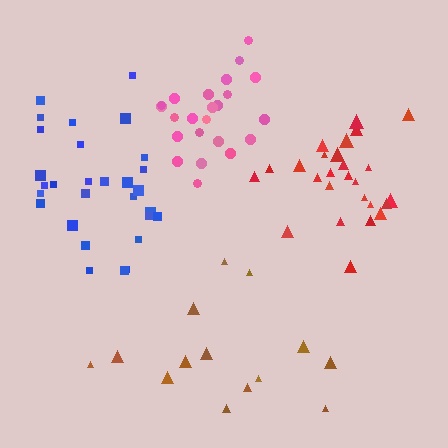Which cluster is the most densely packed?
Pink.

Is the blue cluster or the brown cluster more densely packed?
Blue.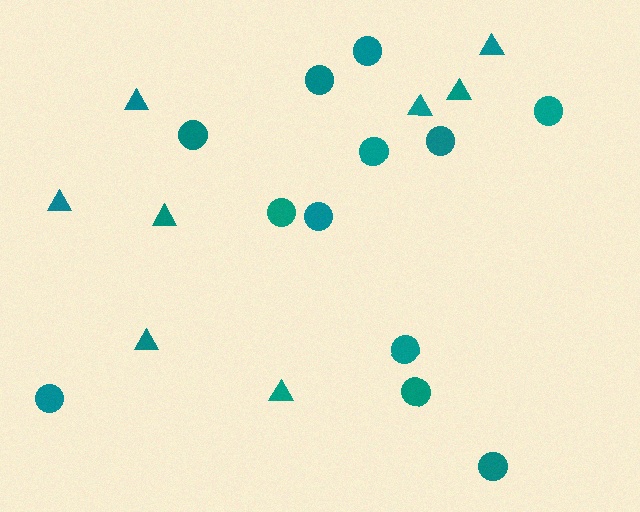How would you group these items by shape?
There are 2 groups: one group of circles (12) and one group of triangles (8).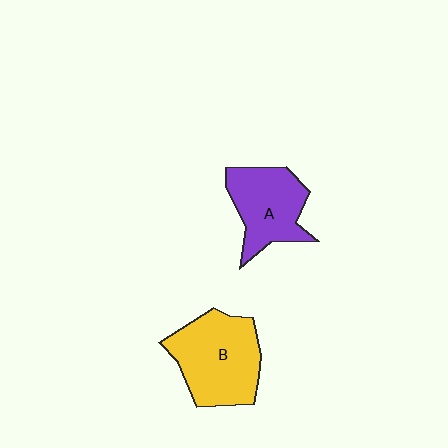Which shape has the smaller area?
Shape A (purple).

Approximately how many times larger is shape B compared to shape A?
Approximately 1.3 times.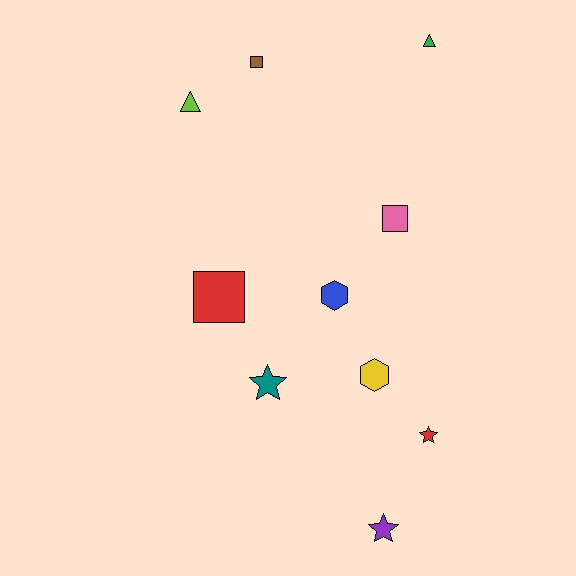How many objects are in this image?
There are 10 objects.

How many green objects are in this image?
There is 1 green object.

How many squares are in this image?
There are 3 squares.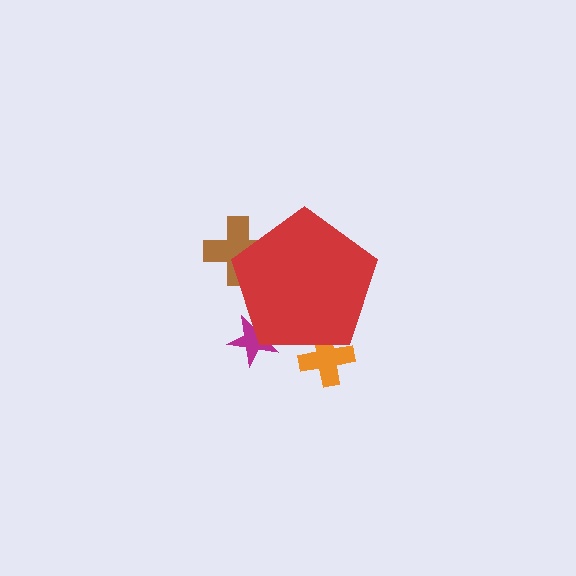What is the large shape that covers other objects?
A red pentagon.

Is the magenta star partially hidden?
Yes, the magenta star is partially hidden behind the red pentagon.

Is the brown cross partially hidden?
Yes, the brown cross is partially hidden behind the red pentagon.